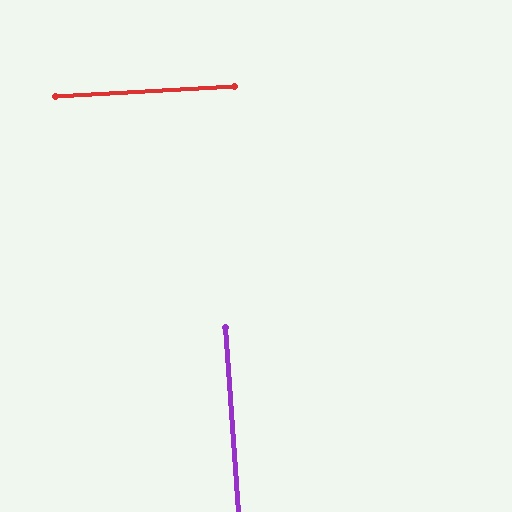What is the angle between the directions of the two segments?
Approximately 89 degrees.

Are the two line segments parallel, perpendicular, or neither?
Perpendicular — they meet at approximately 89°.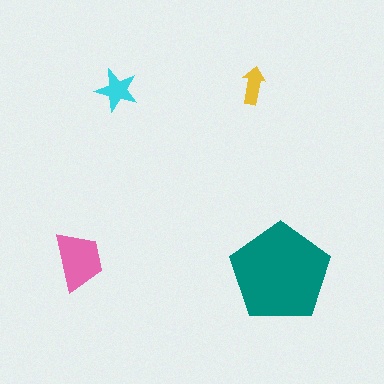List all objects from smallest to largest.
The yellow arrow, the cyan star, the pink trapezoid, the teal pentagon.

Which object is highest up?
The yellow arrow is topmost.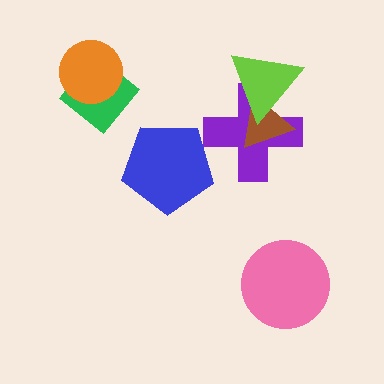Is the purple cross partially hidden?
Yes, it is partially covered by another shape.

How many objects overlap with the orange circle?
1 object overlaps with the orange circle.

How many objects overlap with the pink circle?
0 objects overlap with the pink circle.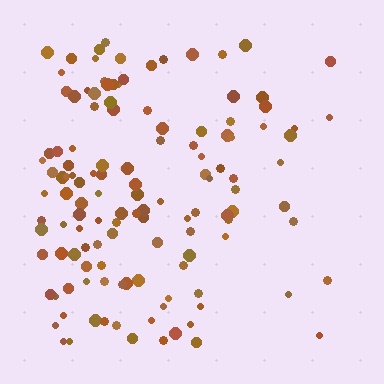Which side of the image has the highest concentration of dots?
The left.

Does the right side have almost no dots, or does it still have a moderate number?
Still a moderate number, just noticeably fewer than the left.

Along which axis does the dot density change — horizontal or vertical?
Horizontal.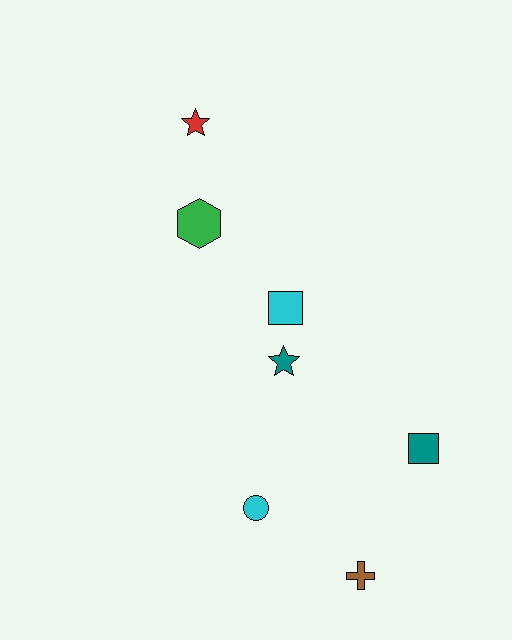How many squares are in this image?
There are 2 squares.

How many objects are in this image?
There are 7 objects.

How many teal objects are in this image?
There are 2 teal objects.